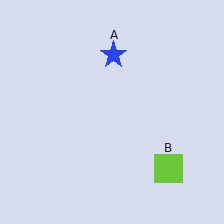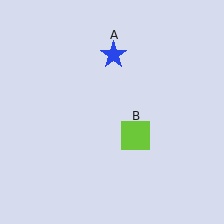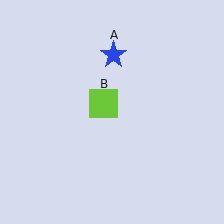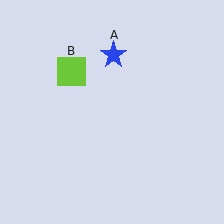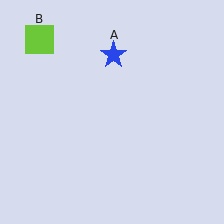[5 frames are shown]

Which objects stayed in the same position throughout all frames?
Blue star (object A) remained stationary.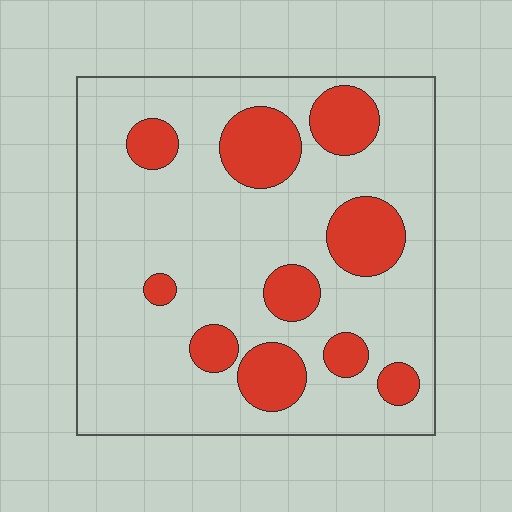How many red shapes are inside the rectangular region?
10.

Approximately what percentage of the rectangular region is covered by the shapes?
Approximately 20%.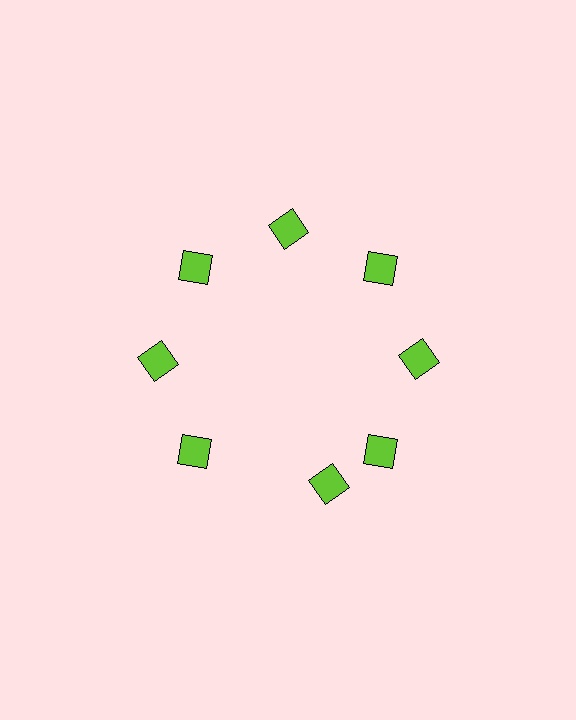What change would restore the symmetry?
The symmetry would be restored by rotating it back into even spacing with its neighbors so that all 8 diamonds sit at equal angles and equal distance from the center.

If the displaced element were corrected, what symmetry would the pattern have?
It would have 8-fold rotational symmetry — the pattern would map onto itself every 45 degrees.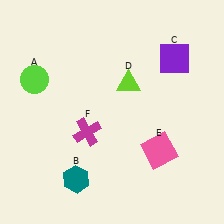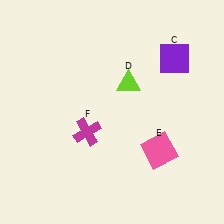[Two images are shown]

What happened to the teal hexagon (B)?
The teal hexagon (B) was removed in Image 2. It was in the bottom-left area of Image 1.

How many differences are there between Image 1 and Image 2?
There are 2 differences between the two images.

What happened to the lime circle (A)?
The lime circle (A) was removed in Image 2. It was in the top-left area of Image 1.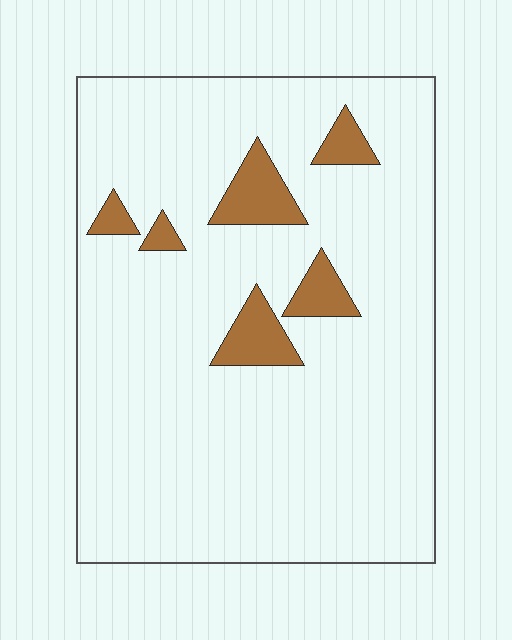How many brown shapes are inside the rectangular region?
6.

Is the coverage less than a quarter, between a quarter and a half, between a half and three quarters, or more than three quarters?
Less than a quarter.